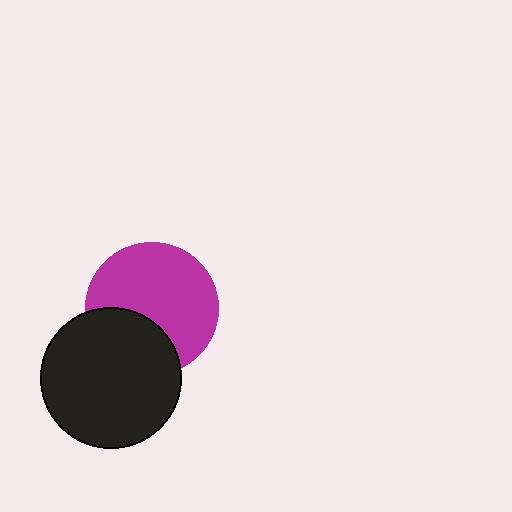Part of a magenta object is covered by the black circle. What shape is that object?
It is a circle.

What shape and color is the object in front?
The object in front is a black circle.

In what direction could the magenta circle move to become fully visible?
The magenta circle could move up. That would shift it out from behind the black circle entirely.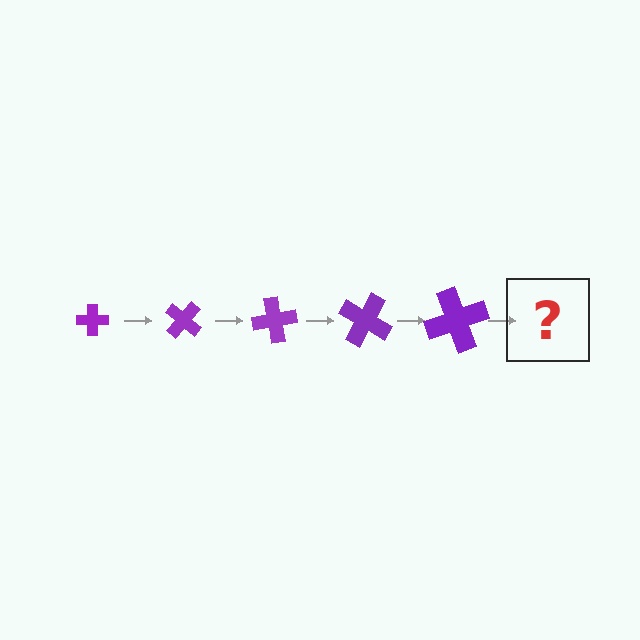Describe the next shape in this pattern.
It should be a cross, larger than the previous one and rotated 200 degrees from the start.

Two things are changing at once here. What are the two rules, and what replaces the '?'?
The two rules are that the cross grows larger each step and it rotates 40 degrees each step. The '?' should be a cross, larger than the previous one and rotated 200 degrees from the start.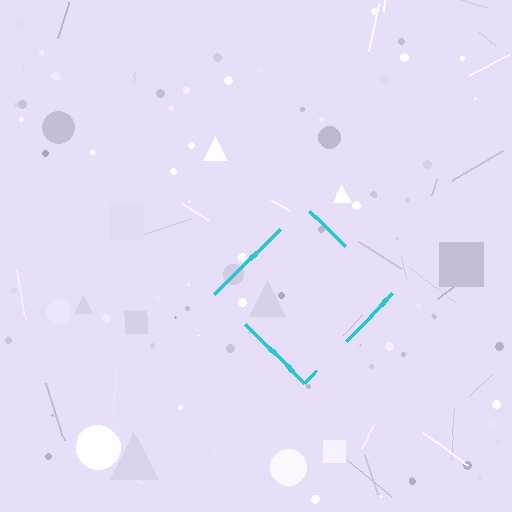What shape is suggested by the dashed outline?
The dashed outline suggests a diamond.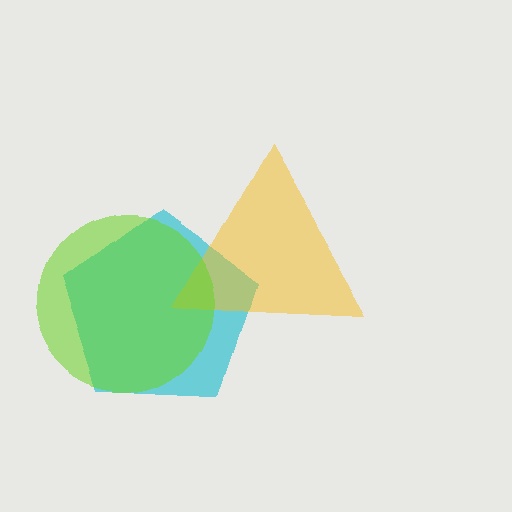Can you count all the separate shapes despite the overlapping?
Yes, there are 3 separate shapes.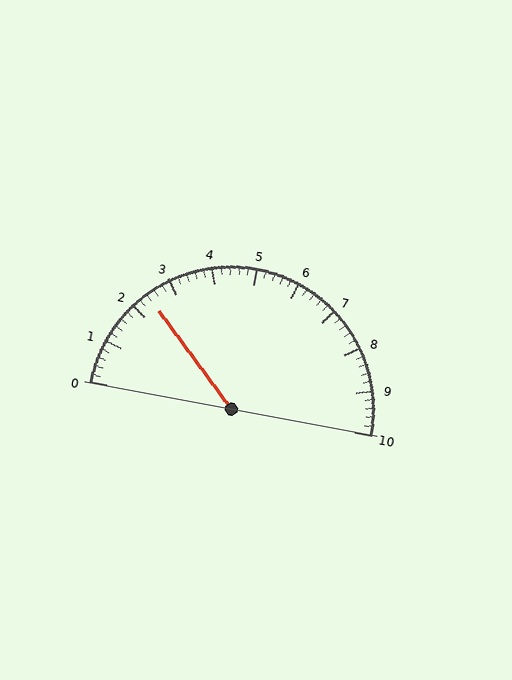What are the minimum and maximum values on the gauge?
The gauge ranges from 0 to 10.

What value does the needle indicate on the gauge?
The needle indicates approximately 2.4.